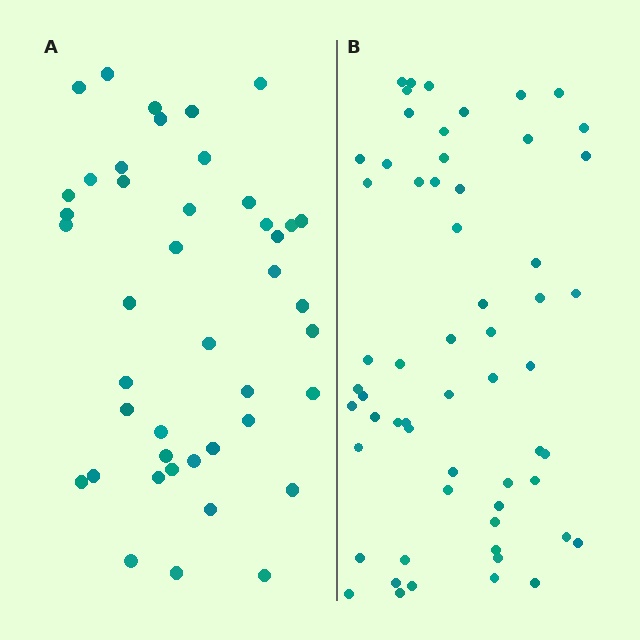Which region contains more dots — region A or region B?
Region B (the right region) has more dots.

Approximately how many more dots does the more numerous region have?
Region B has approximately 15 more dots than region A.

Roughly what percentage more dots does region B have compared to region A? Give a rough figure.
About 35% more.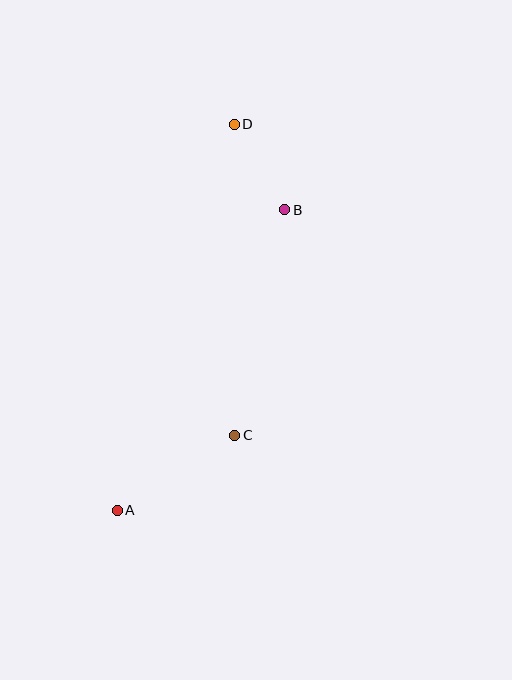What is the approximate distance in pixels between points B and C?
The distance between B and C is approximately 231 pixels.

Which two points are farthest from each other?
Points A and D are farthest from each other.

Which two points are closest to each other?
Points B and D are closest to each other.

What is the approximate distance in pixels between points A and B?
The distance between A and B is approximately 344 pixels.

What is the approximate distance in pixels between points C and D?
The distance between C and D is approximately 311 pixels.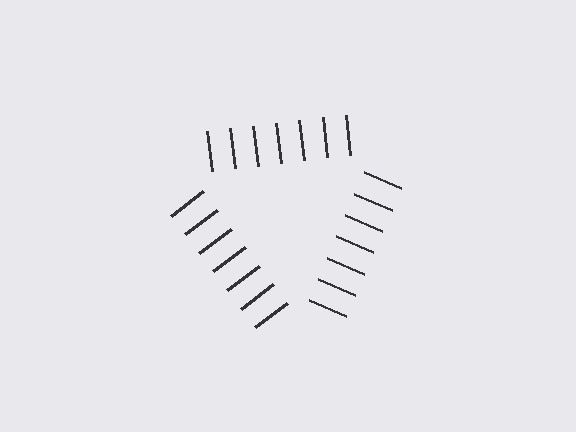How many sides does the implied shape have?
3 sides — the line-ends trace a triangle.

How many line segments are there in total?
21 — 7 along each of the 3 edges.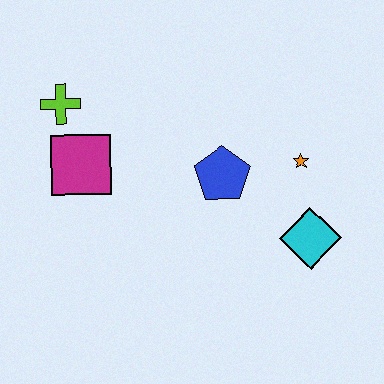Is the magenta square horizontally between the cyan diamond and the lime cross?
Yes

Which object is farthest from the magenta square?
The cyan diamond is farthest from the magenta square.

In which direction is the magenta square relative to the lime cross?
The magenta square is below the lime cross.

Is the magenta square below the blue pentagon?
No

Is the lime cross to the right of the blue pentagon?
No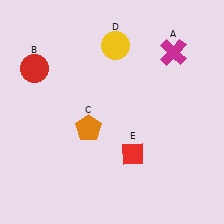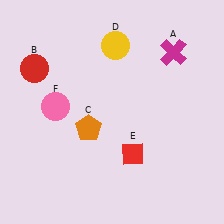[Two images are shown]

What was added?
A pink circle (F) was added in Image 2.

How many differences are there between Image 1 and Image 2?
There is 1 difference between the two images.